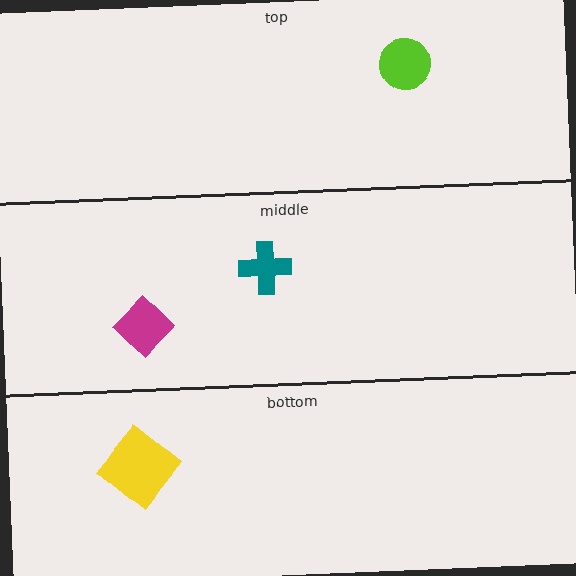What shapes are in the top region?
The lime circle.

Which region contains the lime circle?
The top region.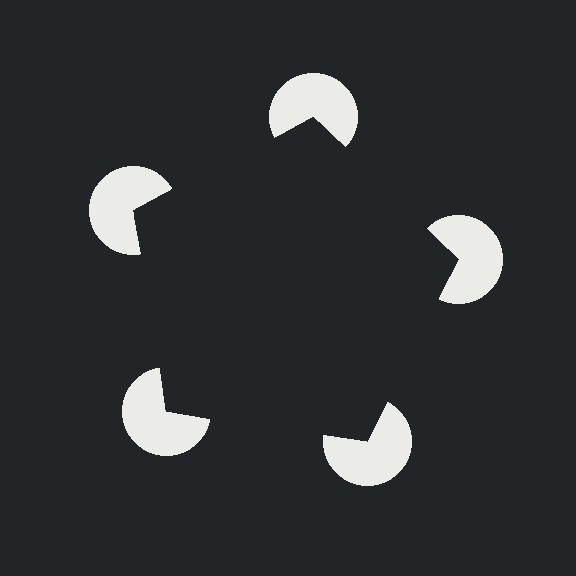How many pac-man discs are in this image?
There are 5 — one at each vertex of the illusory pentagon.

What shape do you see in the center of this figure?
An illusory pentagon — its edges are inferred from the aligned wedge cuts in the pac-man discs, not physically drawn.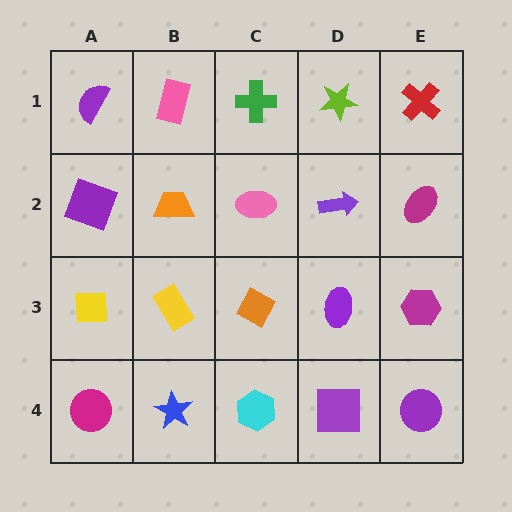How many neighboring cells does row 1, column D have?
3.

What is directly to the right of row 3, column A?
A yellow rectangle.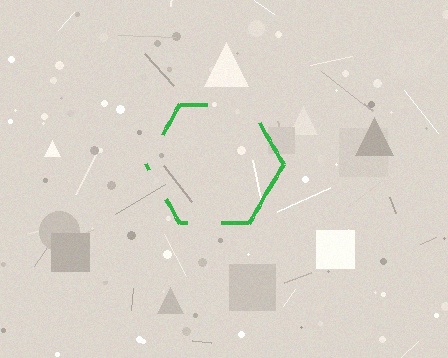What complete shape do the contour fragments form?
The contour fragments form a hexagon.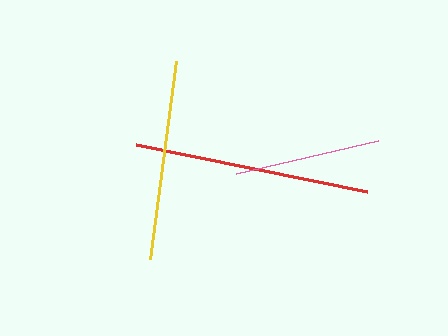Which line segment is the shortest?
The pink line is the shortest at approximately 146 pixels.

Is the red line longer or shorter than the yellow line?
The red line is longer than the yellow line.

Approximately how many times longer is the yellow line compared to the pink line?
The yellow line is approximately 1.4 times the length of the pink line.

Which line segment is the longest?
The red line is the longest at approximately 235 pixels.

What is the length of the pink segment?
The pink segment is approximately 146 pixels long.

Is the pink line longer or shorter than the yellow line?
The yellow line is longer than the pink line.